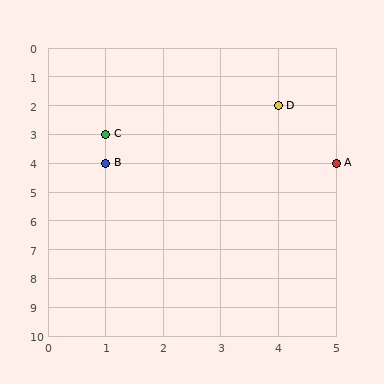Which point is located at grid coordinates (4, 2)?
Point D is at (4, 2).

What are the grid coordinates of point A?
Point A is at grid coordinates (5, 4).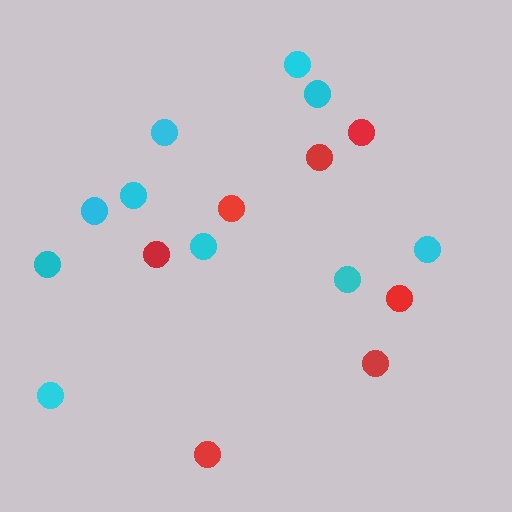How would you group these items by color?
There are 2 groups: one group of red circles (7) and one group of cyan circles (10).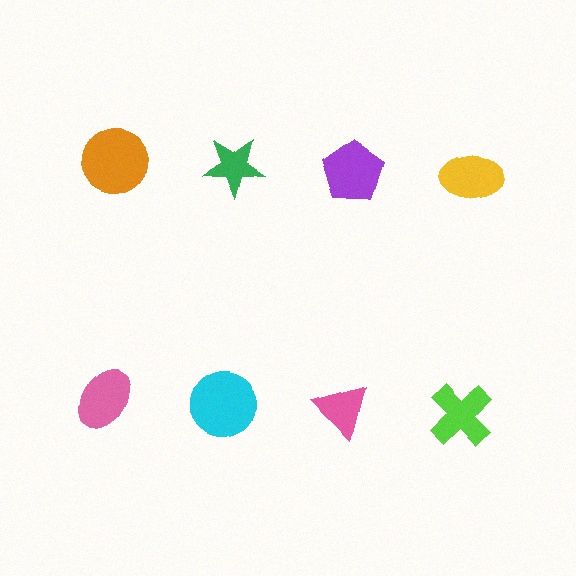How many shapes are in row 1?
4 shapes.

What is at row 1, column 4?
A yellow ellipse.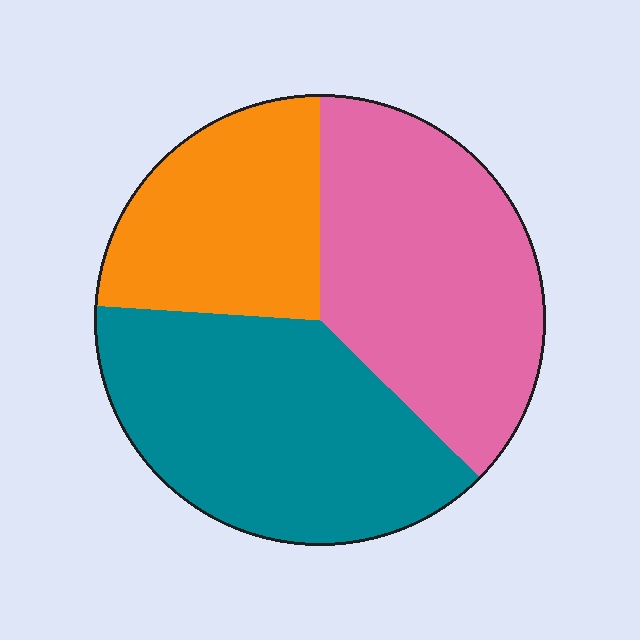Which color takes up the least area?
Orange, at roughly 25%.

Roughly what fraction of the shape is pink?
Pink takes up about three eighths (3/8) of the shape.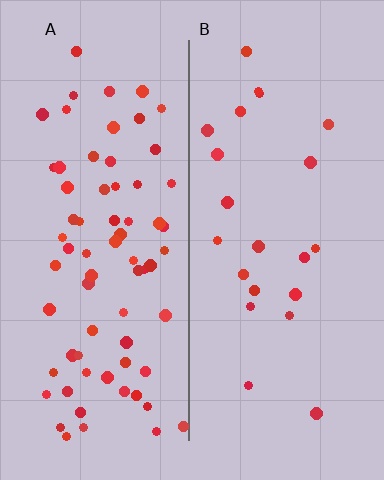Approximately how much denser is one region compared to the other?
Approximately 3.2× — region A over region B.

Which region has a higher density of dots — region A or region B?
A (the left).